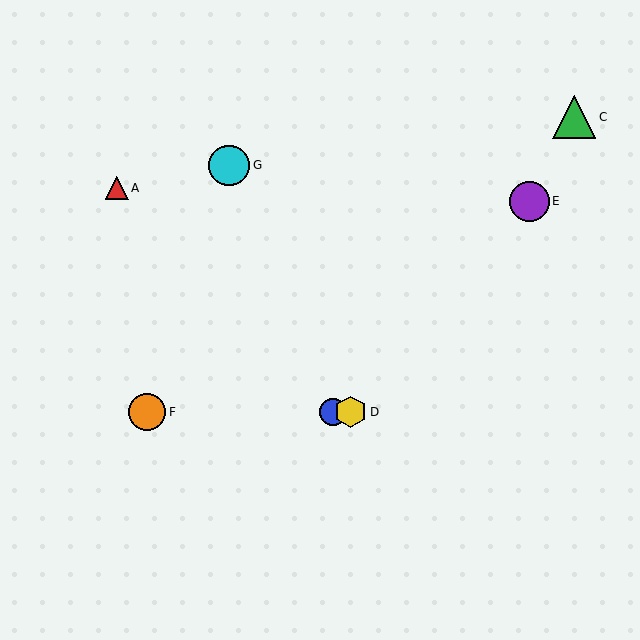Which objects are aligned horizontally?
Objects B, D, F are aligned horizontally.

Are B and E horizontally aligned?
No, B is at y≈412 and E is at y≈201.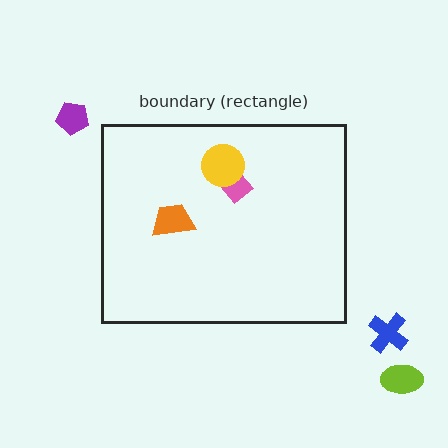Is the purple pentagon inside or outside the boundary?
Outside.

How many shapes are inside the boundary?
3 inside, 3 outside.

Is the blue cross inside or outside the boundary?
Outside.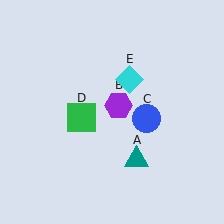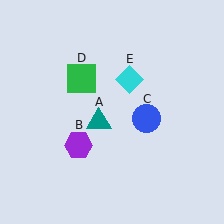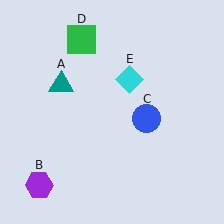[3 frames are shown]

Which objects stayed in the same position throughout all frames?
Blue circle (object C) and cyan diamond (object E) remained stationary.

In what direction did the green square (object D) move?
The green square (object D) moved up.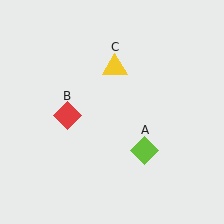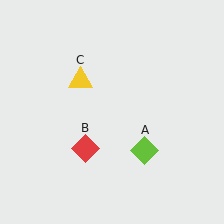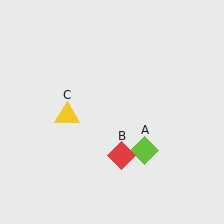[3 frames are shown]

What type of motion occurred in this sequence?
The red diamond (object B), yellow triangle (object C) rotated counterclockwise around the center of the scene.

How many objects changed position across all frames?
2 objects changed position: red diamond (object B), yellow triangle (object C).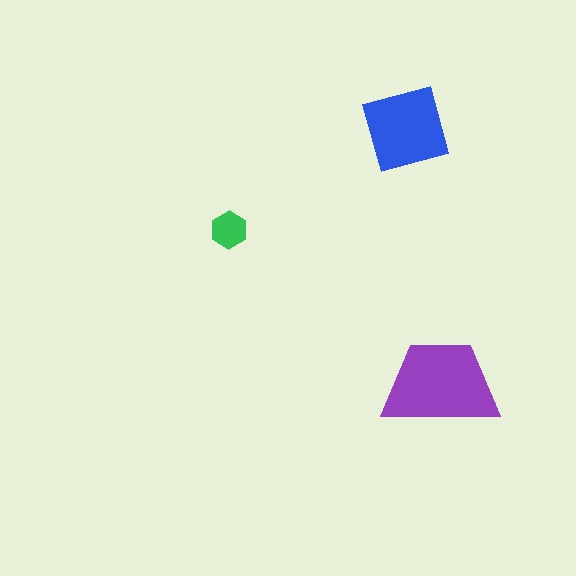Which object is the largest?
The purple trapezoid.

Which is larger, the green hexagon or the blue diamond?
The blue diamond.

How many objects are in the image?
There are 3 objects in the image.